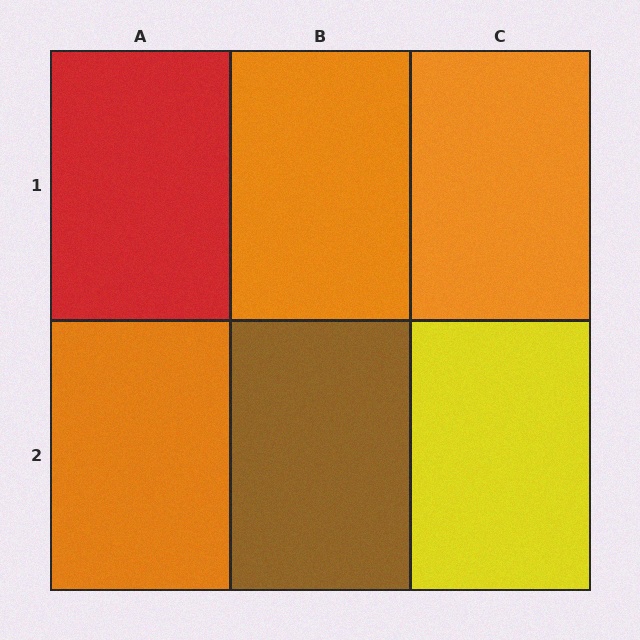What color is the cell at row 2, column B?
Brown.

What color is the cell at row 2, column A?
Orange.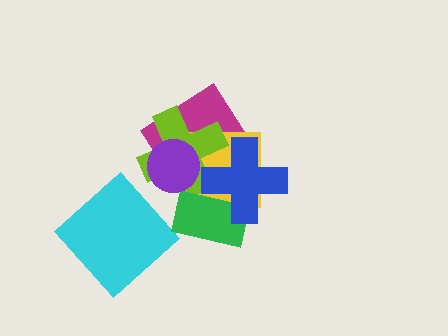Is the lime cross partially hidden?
Yes, it is partially covered by another shape.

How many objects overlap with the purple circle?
3 objects overlap with the purple circle.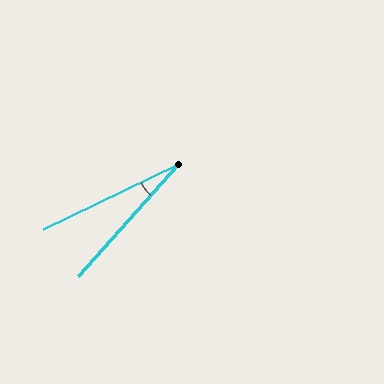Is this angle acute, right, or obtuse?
It is acute.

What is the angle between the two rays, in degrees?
Approximately 22 degrees.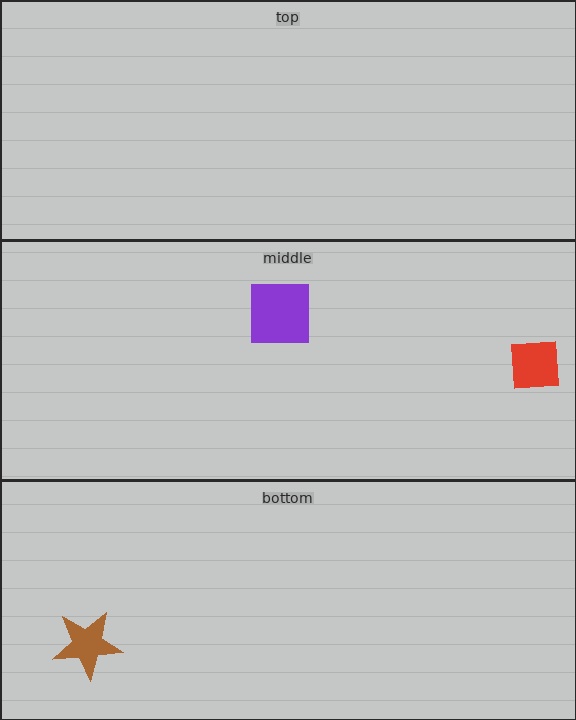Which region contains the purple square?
The middle region.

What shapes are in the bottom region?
The brown star.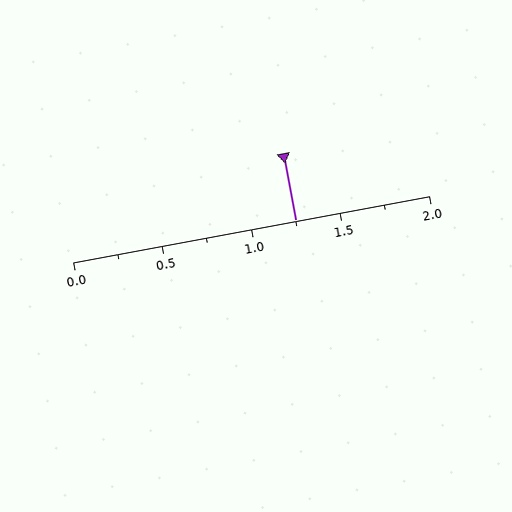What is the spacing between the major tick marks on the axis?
The major ticks are spaced 0.5 apart.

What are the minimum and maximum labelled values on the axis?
The axis runs from 0.0 to 2.0.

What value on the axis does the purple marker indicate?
The marker indicates approximately 1.25.